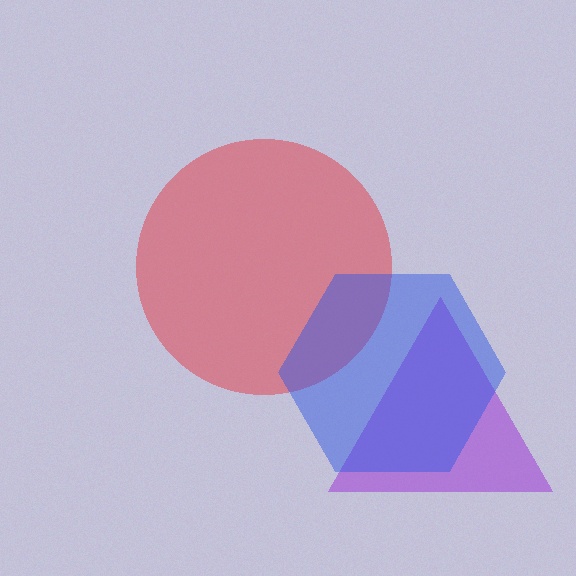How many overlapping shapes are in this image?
There are 3 overlapping shapes in the image.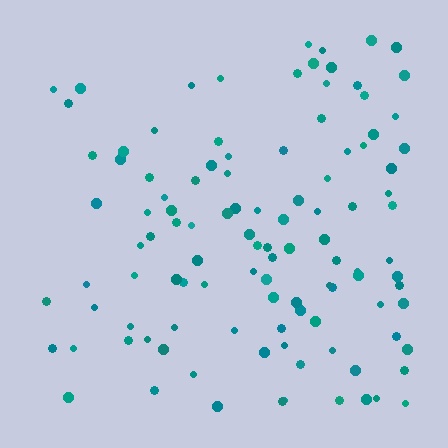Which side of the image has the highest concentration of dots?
The right.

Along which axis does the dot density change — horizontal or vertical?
Horizontal.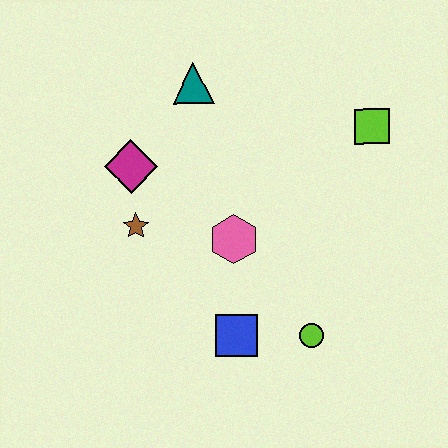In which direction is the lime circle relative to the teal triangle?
The lime circle is below the teal triangle.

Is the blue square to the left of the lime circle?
Yes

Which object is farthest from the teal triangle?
The lime circle is farthest from the teal triangle.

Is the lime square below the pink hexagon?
No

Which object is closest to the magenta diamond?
The brown star is closest to the magenta diamond.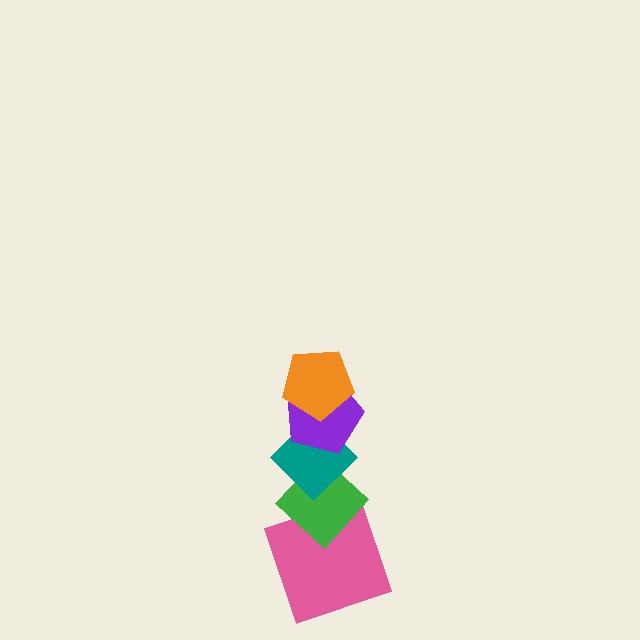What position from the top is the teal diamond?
The teal diamond is 3rd from the top.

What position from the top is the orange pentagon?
The orange pentagon is 1st from the top.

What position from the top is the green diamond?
The green diamond is 4th from the top.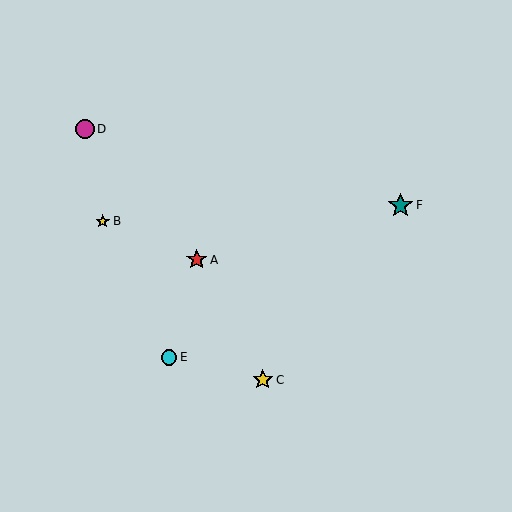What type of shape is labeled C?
Shape C is a yellow star.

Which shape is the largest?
The teal star (labeled F) is the largest.